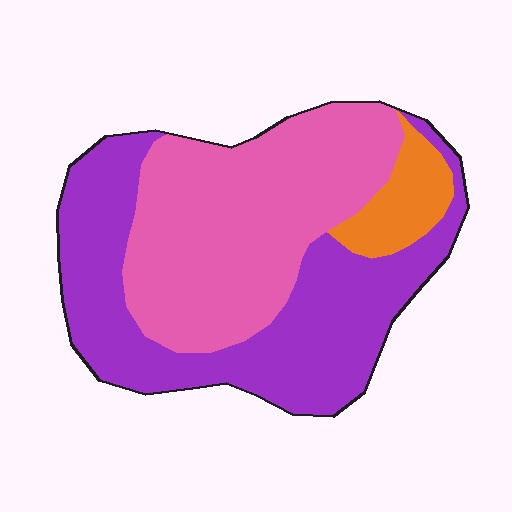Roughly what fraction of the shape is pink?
Pink takes up between a quarter and a half of the shape.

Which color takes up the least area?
Orange, at roughly 10%.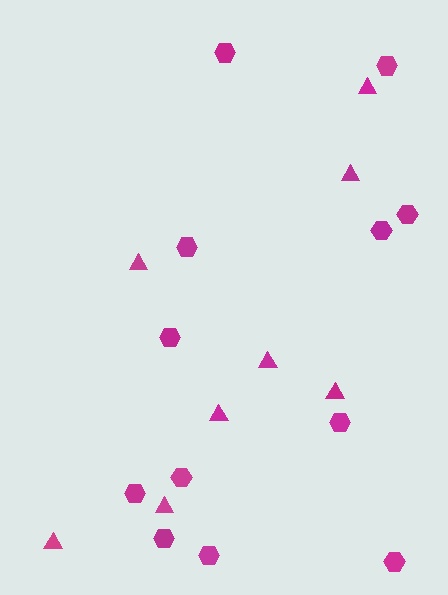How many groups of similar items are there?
There are 2 groups: one group of triangles (8) and one group of hexagons (12).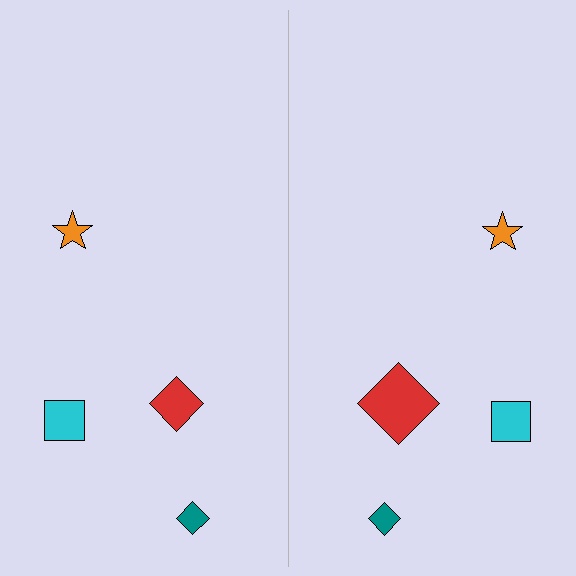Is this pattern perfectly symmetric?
No, the pattern is not perfectly symmetric. The red diamond on the right side has a different size than its mirror counterpart.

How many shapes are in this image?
There are 8 shapes in this image.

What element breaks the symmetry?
The red diamond on the right side has a different size than its mirror counterpart.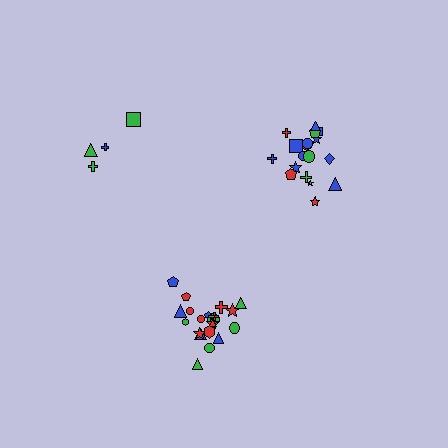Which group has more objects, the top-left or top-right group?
The top-right group.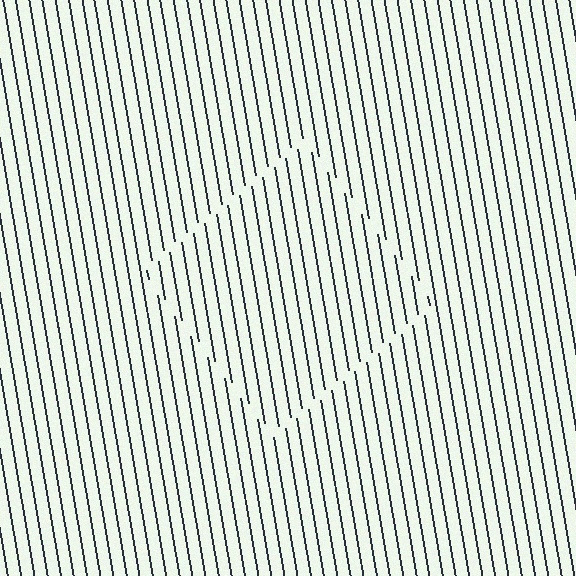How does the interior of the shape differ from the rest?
The interior of the shape contains the same grating, shifted by half a period — the contour is defined by the phase discontinuity where line-ends from the inner and outer gratings abut.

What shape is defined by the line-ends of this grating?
An illusory square. The interior of the shape contains the same grating, shifted by half a period — the contour is defined by the phase discontinuity where line-ends from the inner and outer gratings abut.